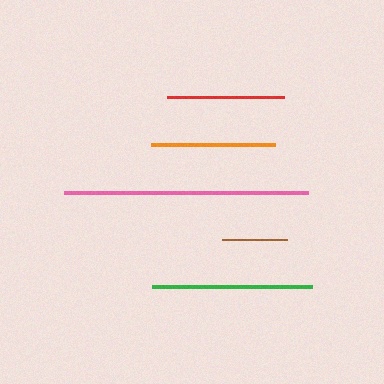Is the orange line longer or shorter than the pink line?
The pink line is longer than the orange line.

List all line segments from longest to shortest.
From longest to shortest: pink, green, orange, red, brown.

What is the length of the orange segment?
The orange segment is approximately 124 pixels long.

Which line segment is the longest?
The pink line is the longest at approximately 244 pixels.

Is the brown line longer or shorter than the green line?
The green line is longer than the brown line.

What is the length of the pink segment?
The pink segment is approximately 244 pixels long.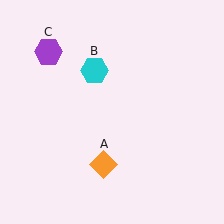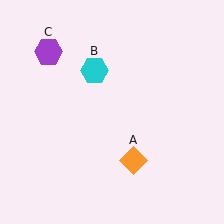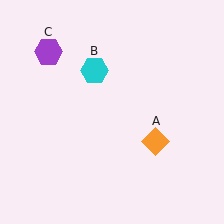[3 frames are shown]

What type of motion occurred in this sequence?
The orange diamond (object A) rotated counterclockwise around the center of the scene.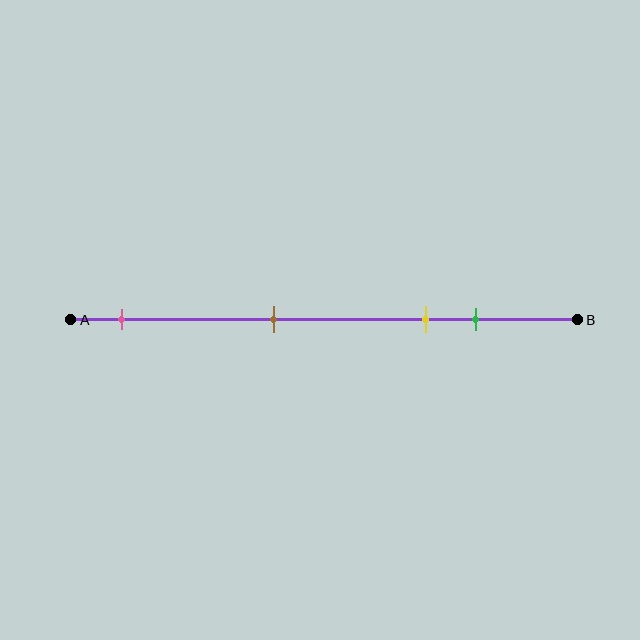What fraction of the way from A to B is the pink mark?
The pink mark is approximately 10% (0.1) of the way from A to B.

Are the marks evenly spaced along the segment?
No, the marks are not evenly spaced.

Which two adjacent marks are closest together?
The yellow and green marks are the closest adjacent pair.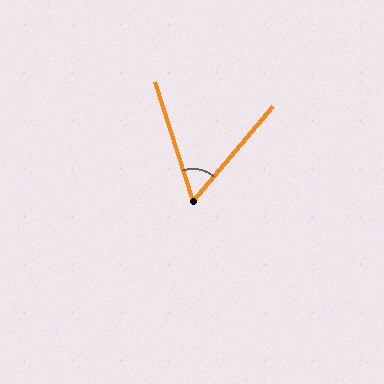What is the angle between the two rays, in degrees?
Approximately 58 degrees.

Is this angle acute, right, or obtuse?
It is acute.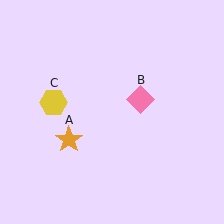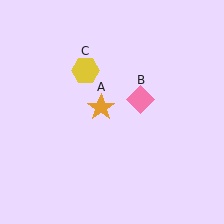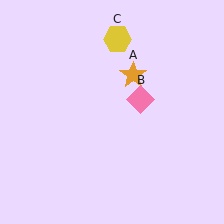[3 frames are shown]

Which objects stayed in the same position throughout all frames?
Pink diamond (object B) remained stationary.